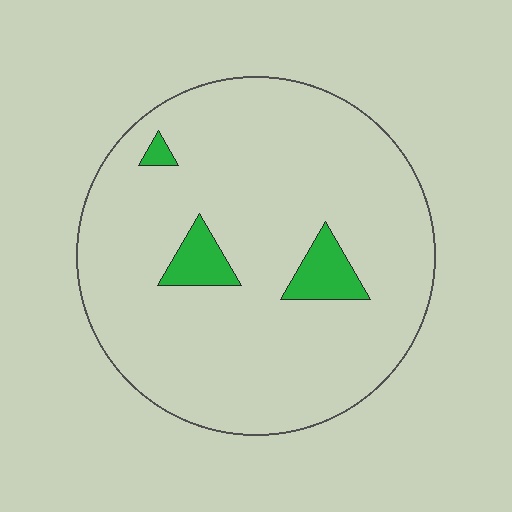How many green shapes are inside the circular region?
3.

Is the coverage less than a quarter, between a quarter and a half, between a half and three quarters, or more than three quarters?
Less than a quarter.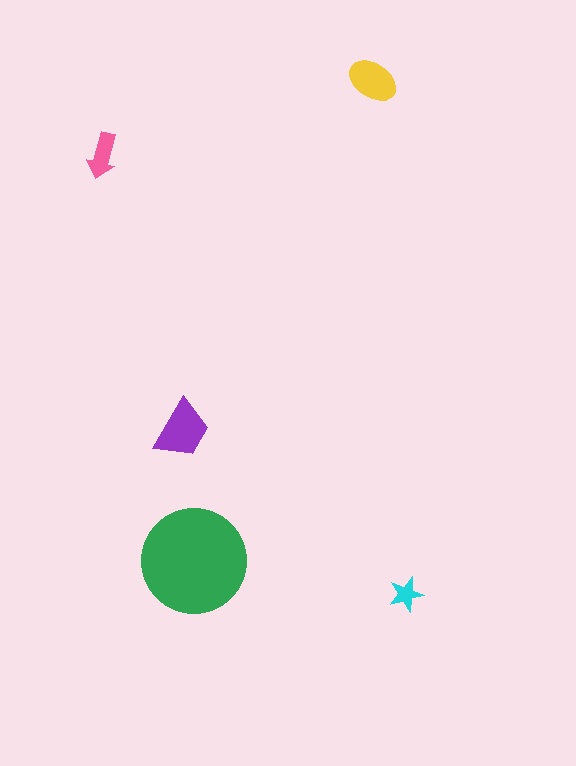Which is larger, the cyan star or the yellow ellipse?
The yellow ellipse.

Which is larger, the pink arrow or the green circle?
The green circle.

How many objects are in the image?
There are 5 objects in the image.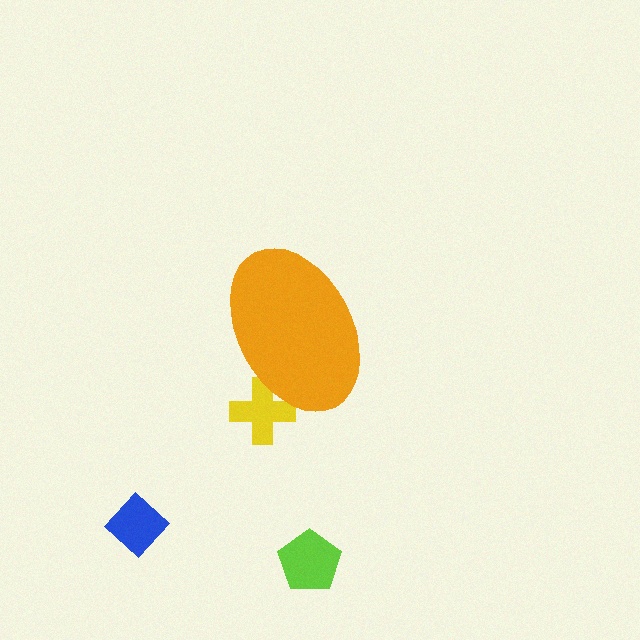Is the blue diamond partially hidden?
No, the blue diamond is fully visible.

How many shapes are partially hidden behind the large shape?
1 shape is partially hidden.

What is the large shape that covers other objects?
An orange ellipse.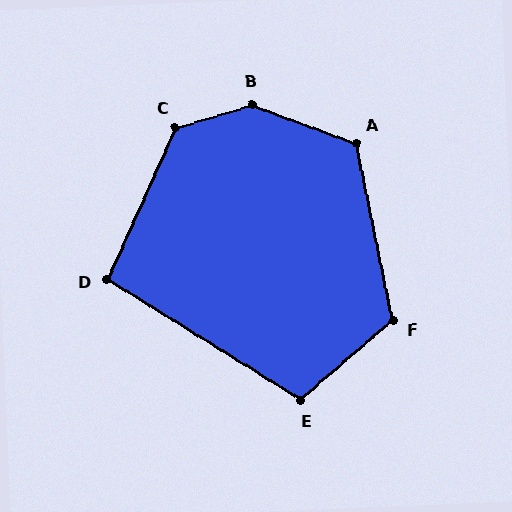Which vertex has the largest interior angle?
B, at approximately 143 degrees.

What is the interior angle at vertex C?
Approximately 131 degrees (obtuse).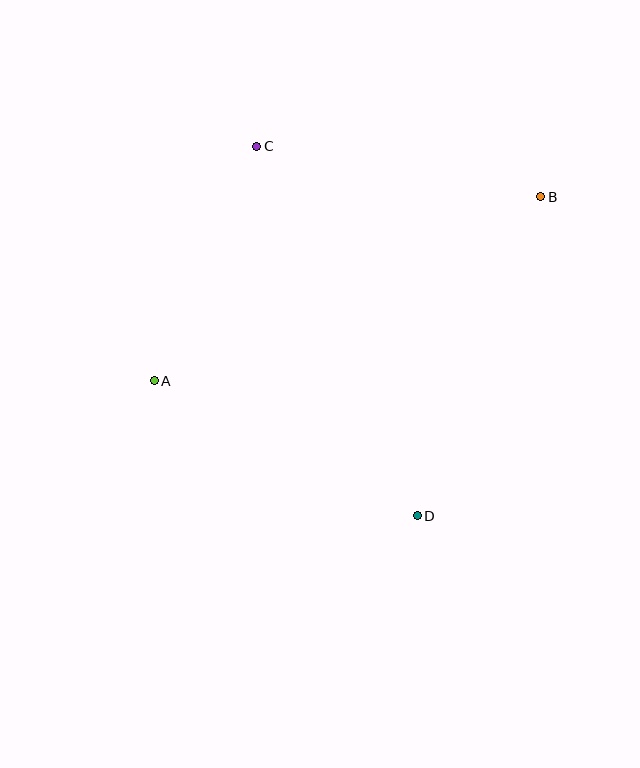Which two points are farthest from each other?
Points A and B are farthest from each other.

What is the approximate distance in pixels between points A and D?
The distance between A and D is approximately 295 pixels.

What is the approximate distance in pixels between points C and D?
The distance between C and D is approximately 403 pixels.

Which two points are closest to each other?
Points A and C are closest to each other.